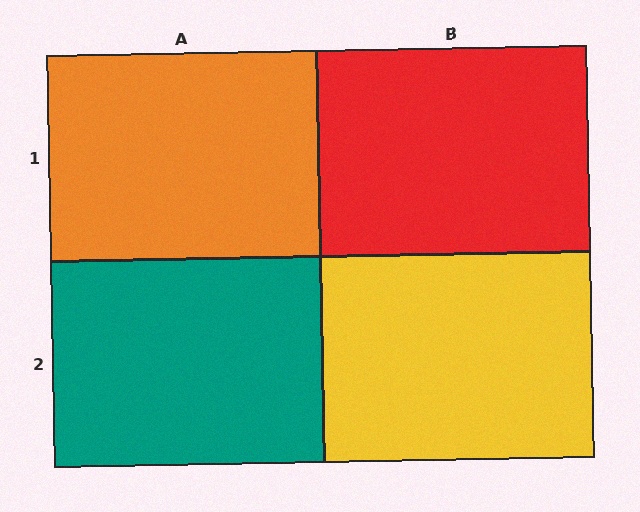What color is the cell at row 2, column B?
Yellow.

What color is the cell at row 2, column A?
Teal.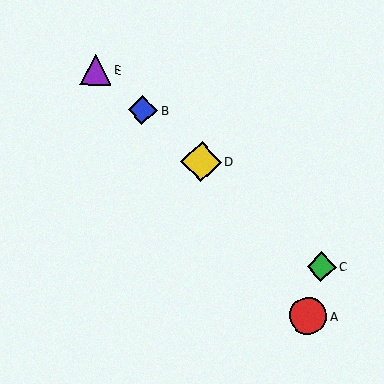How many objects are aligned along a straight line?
4 objects (B, C, D, E) are aligned along a straight line.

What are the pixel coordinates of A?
Object A is at (308, 316).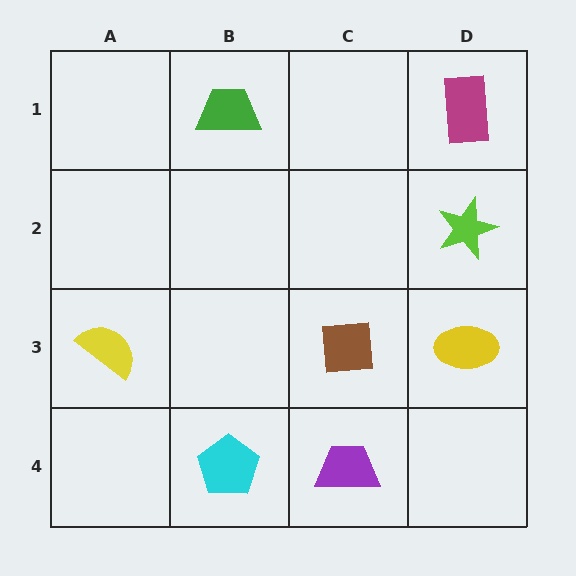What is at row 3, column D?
A yellow ellipse.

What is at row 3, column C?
A brown square.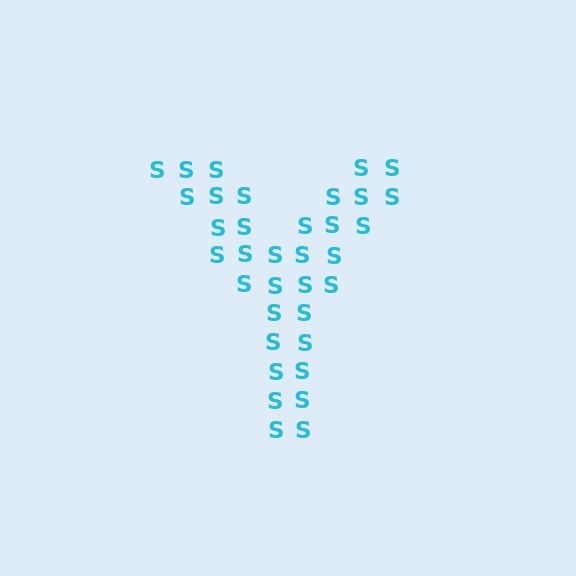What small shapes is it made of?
It is made of small letter S's.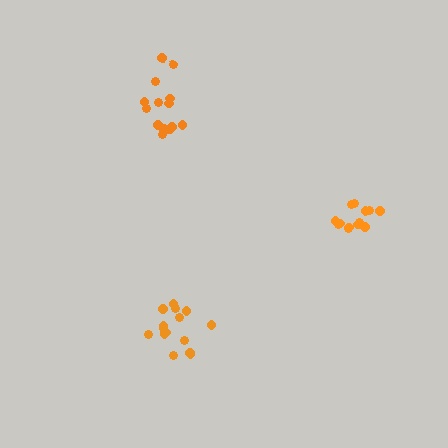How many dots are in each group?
Group 1: 15 dots, Group 2: 15 dots, Group 3: 13 dots (43 total).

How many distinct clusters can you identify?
There are 3 distinct clusters.